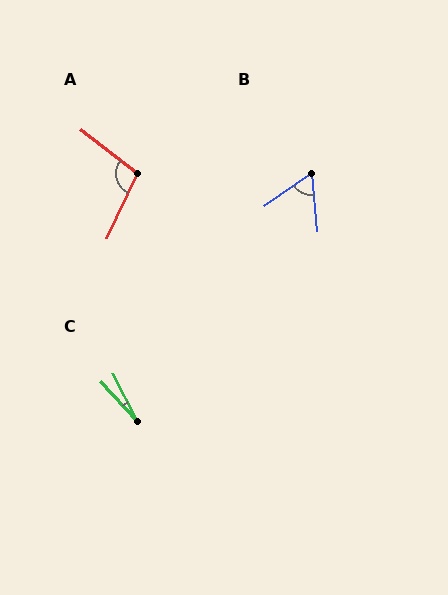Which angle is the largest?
A, at approximately 103 degrees.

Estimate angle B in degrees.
Approximately 60 degrees.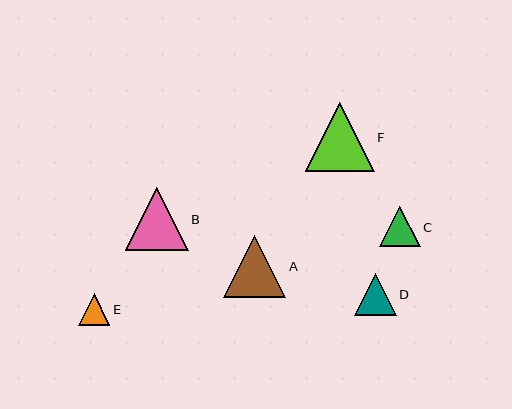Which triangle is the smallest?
Triangle E is the smallest with a size of approximately 31 pixels.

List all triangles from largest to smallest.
From largest to smallest: F, B, A, D, C, E.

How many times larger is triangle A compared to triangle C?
Triangle A is approximately 1.6 times the size of triangle C.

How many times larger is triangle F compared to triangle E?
Triangle F is approximately 2.2 times the size of triangle E.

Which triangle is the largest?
Triangle F is the largest with a size of approximately 69 pixels.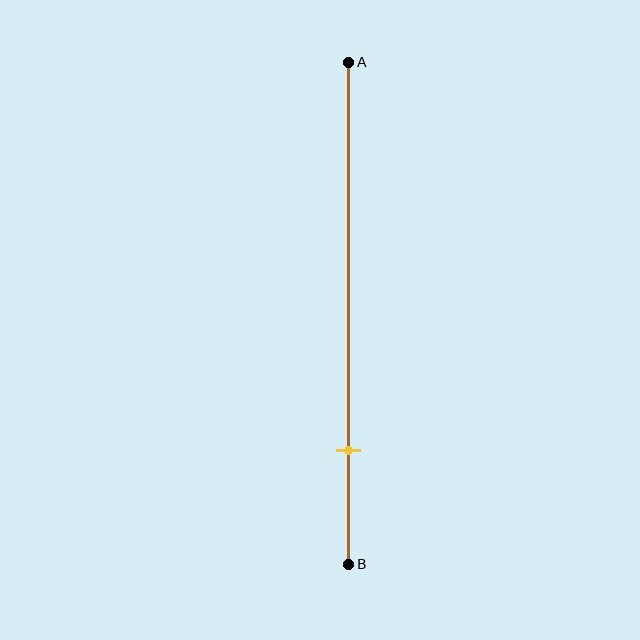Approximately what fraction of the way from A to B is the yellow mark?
The yellow mark is approximately 75% of the way from A to B.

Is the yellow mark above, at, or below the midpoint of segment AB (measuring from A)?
The yellow mark is below the midpoint of segment AB.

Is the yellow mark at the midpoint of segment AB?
No, the mark is at about 75% from A, not at the 50% midpoint.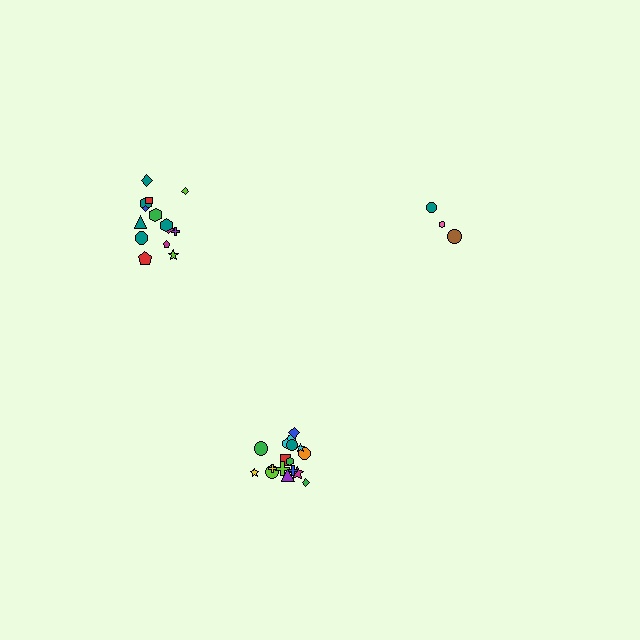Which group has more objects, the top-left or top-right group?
The top-left group.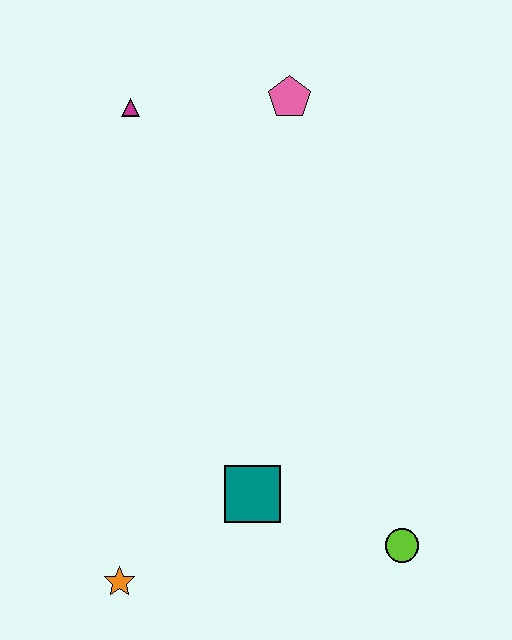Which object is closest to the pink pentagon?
The magenta triangle is closest to the pink pentagon.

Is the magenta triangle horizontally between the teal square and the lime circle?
No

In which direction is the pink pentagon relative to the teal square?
The pink pentagon is above the teal square.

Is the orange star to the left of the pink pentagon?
Yes